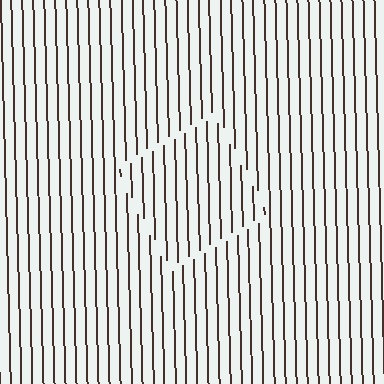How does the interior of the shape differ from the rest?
The interior of the shape contains the same grating, shifted by half a period — the contour is defined by the phase discontinuity where line-ends from the inner and outer gratings abut.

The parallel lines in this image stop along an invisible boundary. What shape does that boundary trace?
An illusory square. The interior of the shape contains the same grating, shifted by half a period — the contour is defined by the phase discontinuity where line-ends from the inner and outer gratings abut.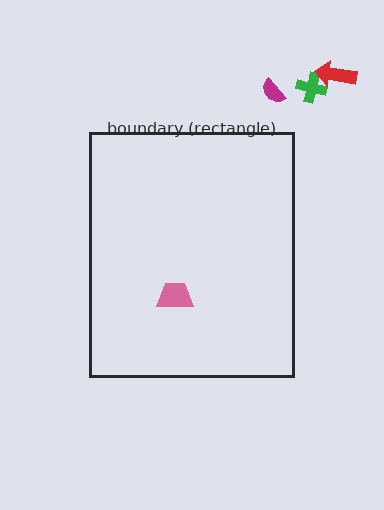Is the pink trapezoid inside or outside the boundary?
Inside.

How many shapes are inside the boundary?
1 inside, 3 outside.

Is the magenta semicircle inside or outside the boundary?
Outside.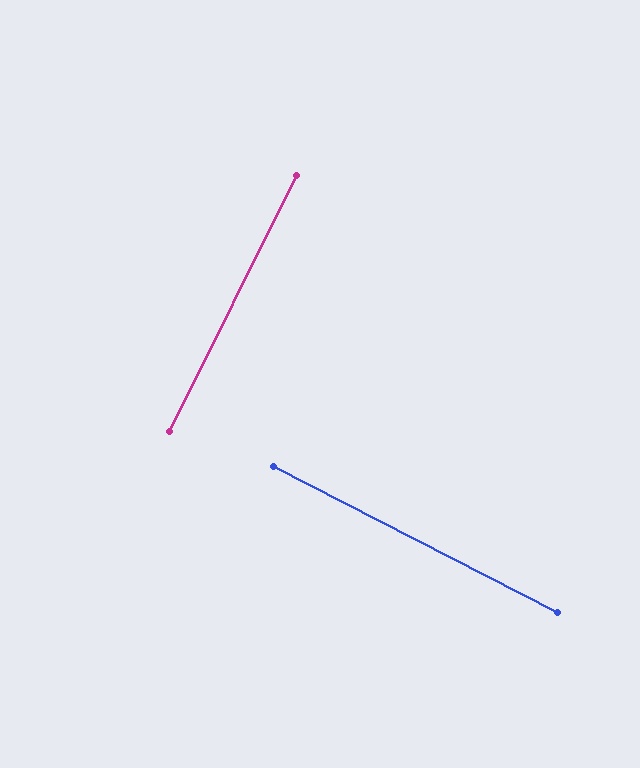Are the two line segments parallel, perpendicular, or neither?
Perpendicular — they meet at approximately 89°.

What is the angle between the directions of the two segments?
Approximately 89 degrees.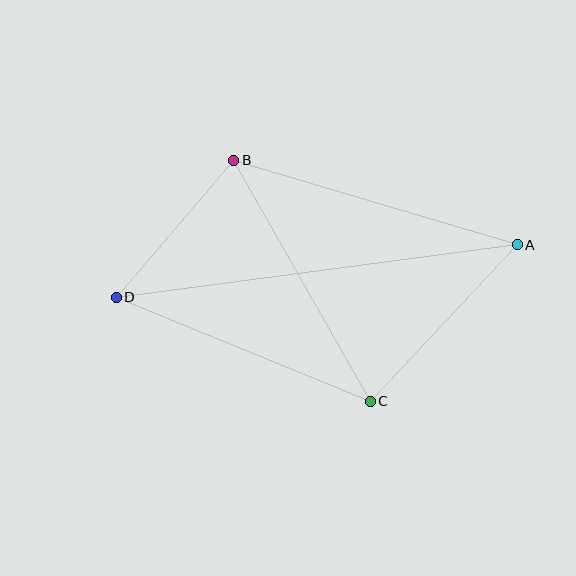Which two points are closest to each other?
Points B and D are closest to each other.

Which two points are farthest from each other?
Points A and D are farthest from each other.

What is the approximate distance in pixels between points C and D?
The distance between C and D is approximately 275 pixels.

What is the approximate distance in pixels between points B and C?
The distance between B and C is approximately 277 pixels.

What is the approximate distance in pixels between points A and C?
The distance between A and C is approximately 215 pixels.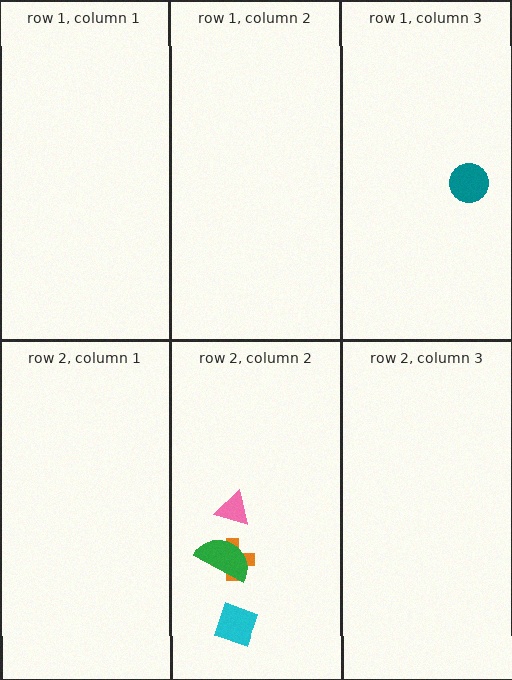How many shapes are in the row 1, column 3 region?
1.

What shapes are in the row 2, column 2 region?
The orange cross, the cyan diamond, the green semicircle, the pink triangle.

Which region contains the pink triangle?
The row 2, column 2 region.